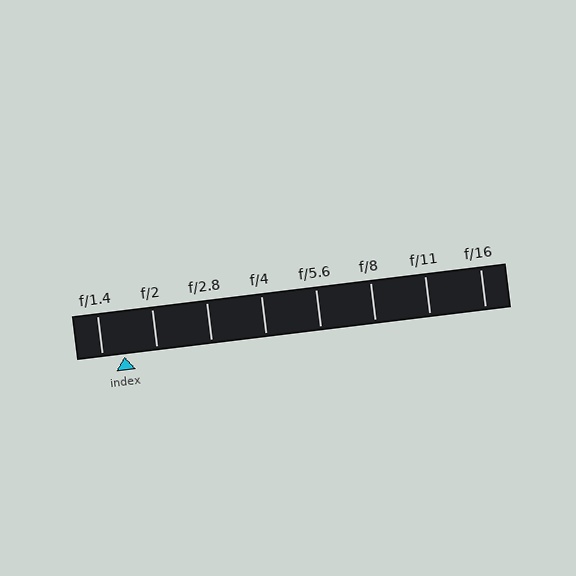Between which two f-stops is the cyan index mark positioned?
The index mark is between f/1.4 and f/2.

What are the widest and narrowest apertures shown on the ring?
The widest aperture shown is f/1.4 and the narrowest is f/16.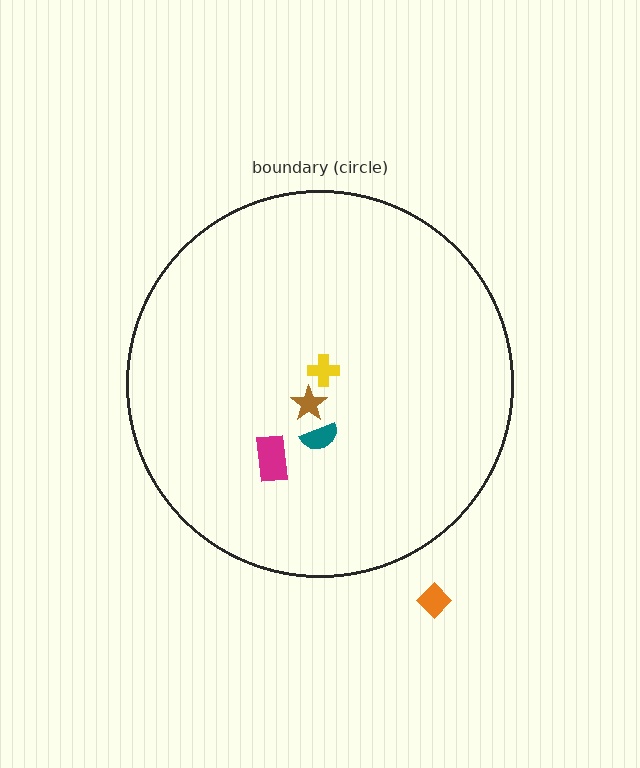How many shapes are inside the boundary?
4 inside, 1 outside.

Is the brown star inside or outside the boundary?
Inside.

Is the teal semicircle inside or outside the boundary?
Inside.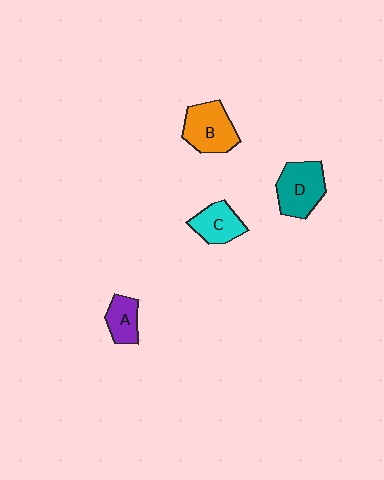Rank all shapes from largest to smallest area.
From largest to smallest: D (teal), B (orange), C (cyan), A (purple).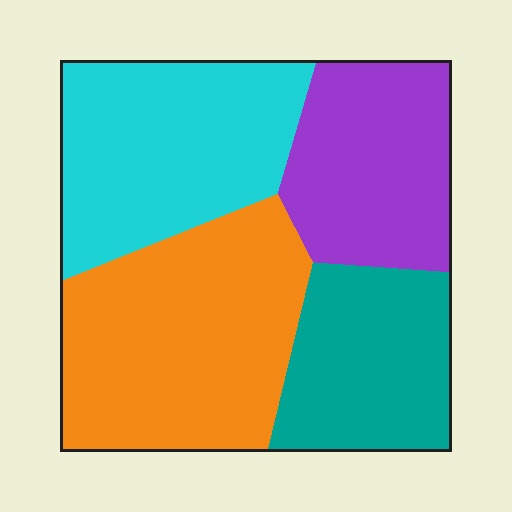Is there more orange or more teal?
Orange.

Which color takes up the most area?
Orange, at roughly 35%.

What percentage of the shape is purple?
Purple takes up about one fifth (1/5) of the shape.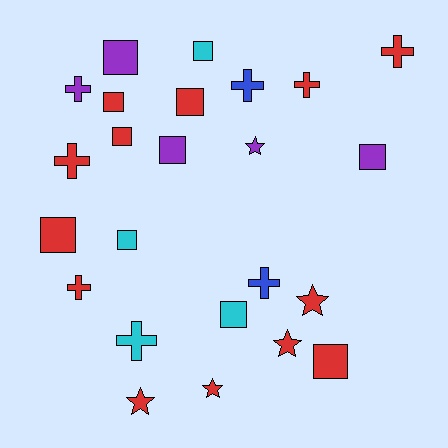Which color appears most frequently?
Red, with 13 objects.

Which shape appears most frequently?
Square, with 11 objects.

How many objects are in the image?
There are 24 objects.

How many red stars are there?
There are 4 red stars.